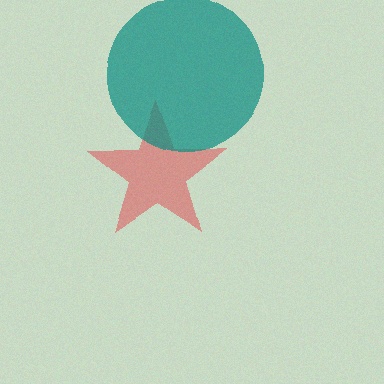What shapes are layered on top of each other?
The layered shapes are: a red star, a teal circle.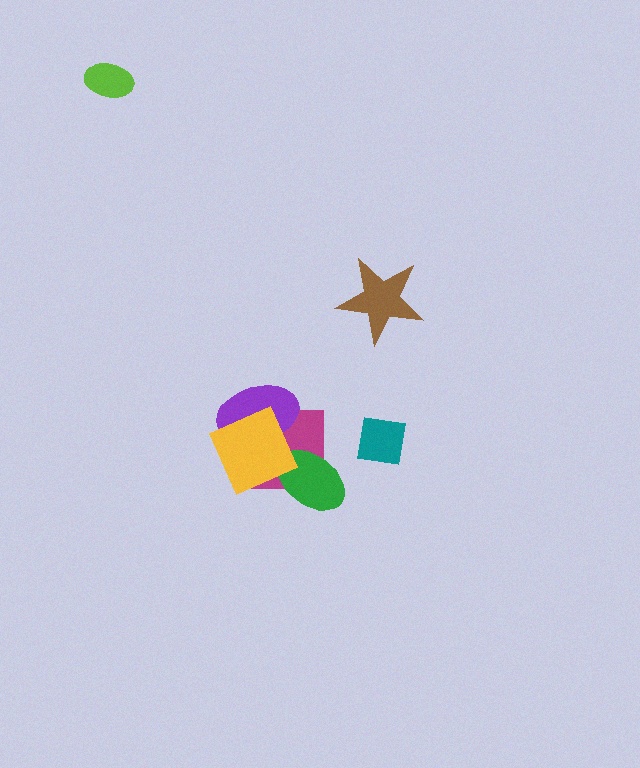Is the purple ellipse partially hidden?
Yes, it is partially covered by another shape.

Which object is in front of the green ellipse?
The yellow diamond is in front of the green ellipse.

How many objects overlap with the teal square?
0 objects overlap with the teal square.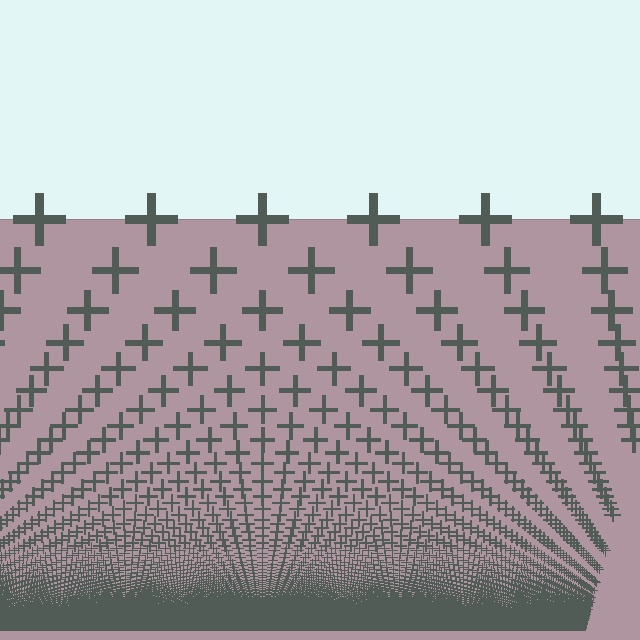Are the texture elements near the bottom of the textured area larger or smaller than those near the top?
Smaller. The gradient is inverted — elements near the bottom are smaller and denser.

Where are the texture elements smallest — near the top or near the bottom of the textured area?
Near the bottom.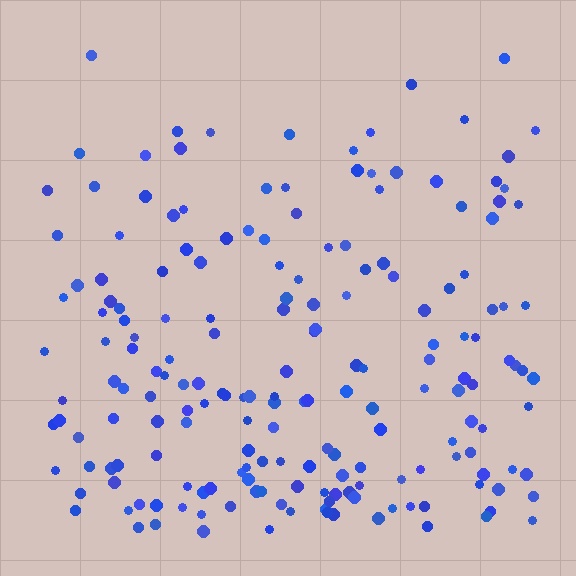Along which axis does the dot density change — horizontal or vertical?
Vertical.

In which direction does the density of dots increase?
From top to bottom, with the bottom side densest.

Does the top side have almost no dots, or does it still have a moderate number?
Still a moderate number, just noticeably fewer than the bottom.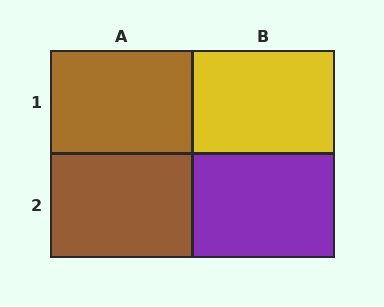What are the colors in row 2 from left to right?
Brown, purple.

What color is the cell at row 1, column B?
Yellow.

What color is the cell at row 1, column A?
Brown.